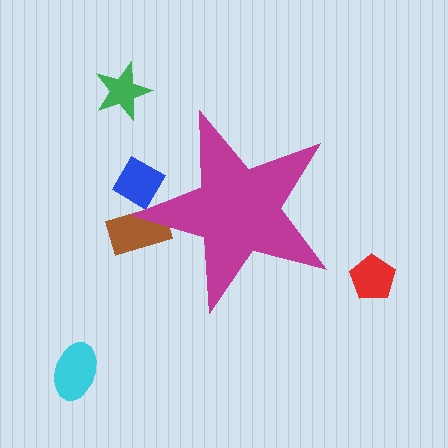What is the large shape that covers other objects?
A magenta star.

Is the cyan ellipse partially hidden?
No, the cyan ellipse is fully visible.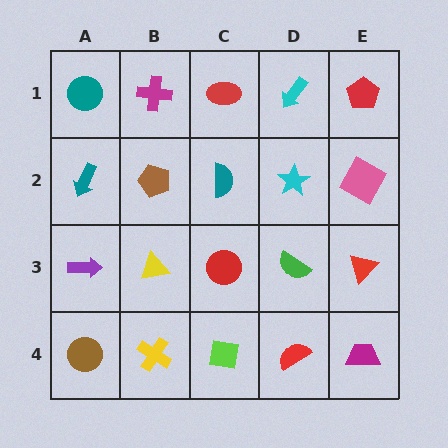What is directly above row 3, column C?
A teal semicircle.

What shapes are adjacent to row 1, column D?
A cyan star (row 2, column D), a red ellipse (row 1, column C), a red pentagon (row 1, column E).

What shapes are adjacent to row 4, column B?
A yellow triangle (row 3, column B), a brown circle (row 4, column A), a lime square (row 4, column C).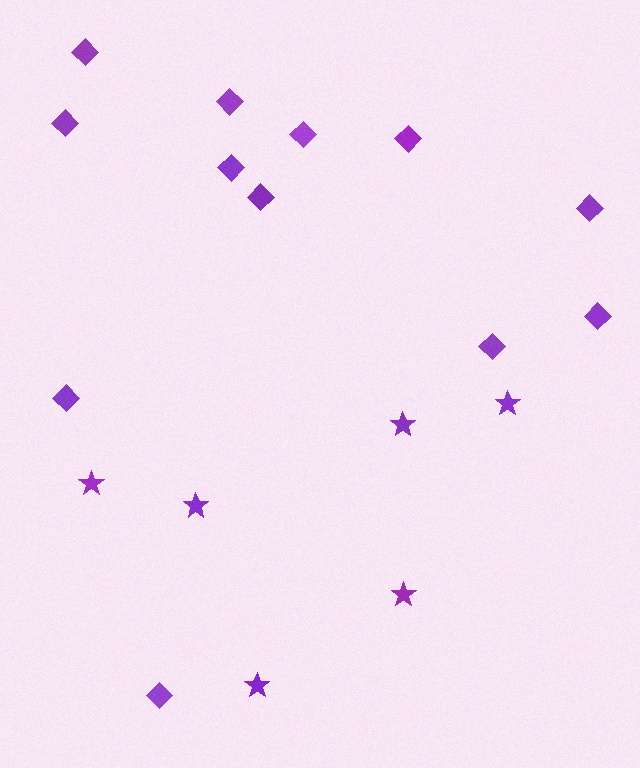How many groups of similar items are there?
There are 2 groups: one group of diamonds (12) and one group of stars (6).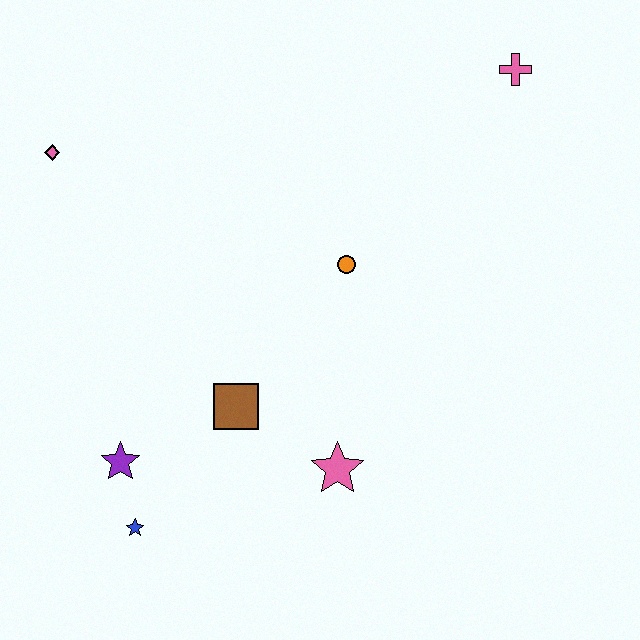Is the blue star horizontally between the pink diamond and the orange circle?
Yes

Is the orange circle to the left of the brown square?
No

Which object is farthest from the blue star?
The pink cross is farthest from the blue star.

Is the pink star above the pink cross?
No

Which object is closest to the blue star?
The purple star is closest to the blue star.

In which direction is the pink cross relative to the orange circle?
The pink cross is above the orange circle.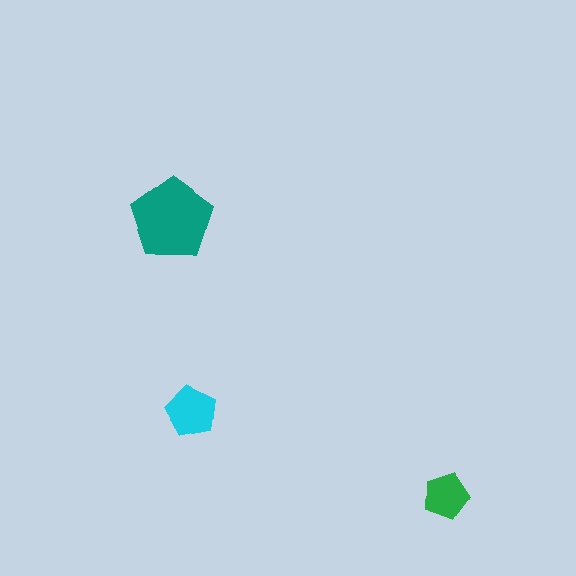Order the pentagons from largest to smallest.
the teal one, the cyan one, the green one.